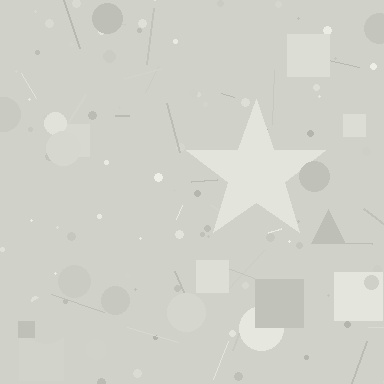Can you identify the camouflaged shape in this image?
The camouflaged shape is a star.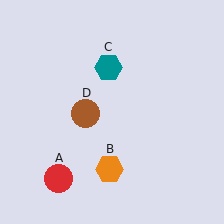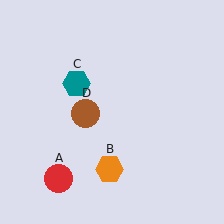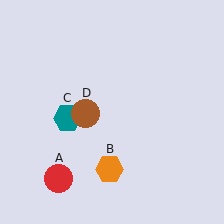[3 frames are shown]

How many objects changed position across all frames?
1 object changed position: teal hexagon (object C).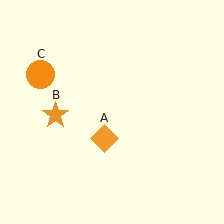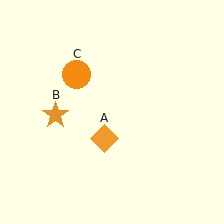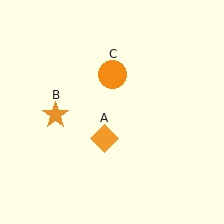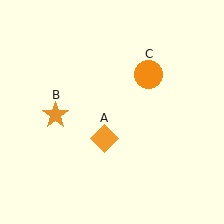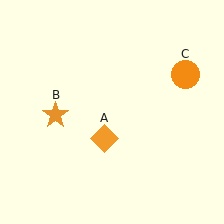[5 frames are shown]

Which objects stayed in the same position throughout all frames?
Orange diamond (object A) and orange star (object B) remained stationary.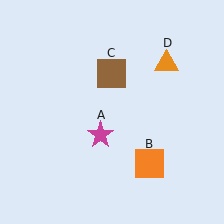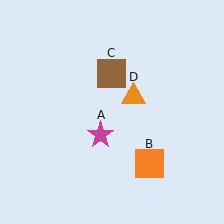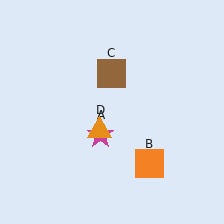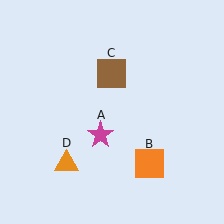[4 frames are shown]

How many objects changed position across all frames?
1 object changed position: orange triangle (object D).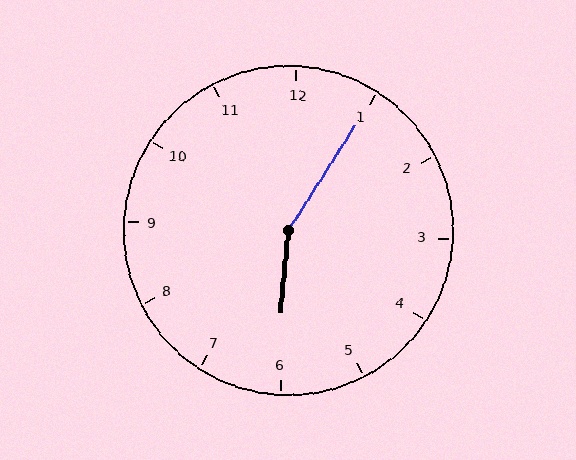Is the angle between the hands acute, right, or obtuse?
It is obtuse.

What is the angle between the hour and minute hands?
Approximately 152 degrees.